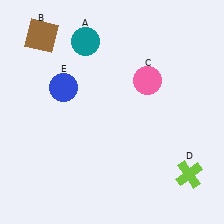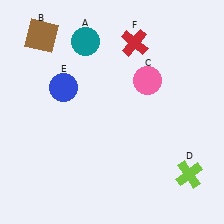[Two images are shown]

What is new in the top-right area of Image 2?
A red cross (F) was added in the top-right area of Image 2.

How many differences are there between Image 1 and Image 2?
There is 1 difference between the two images.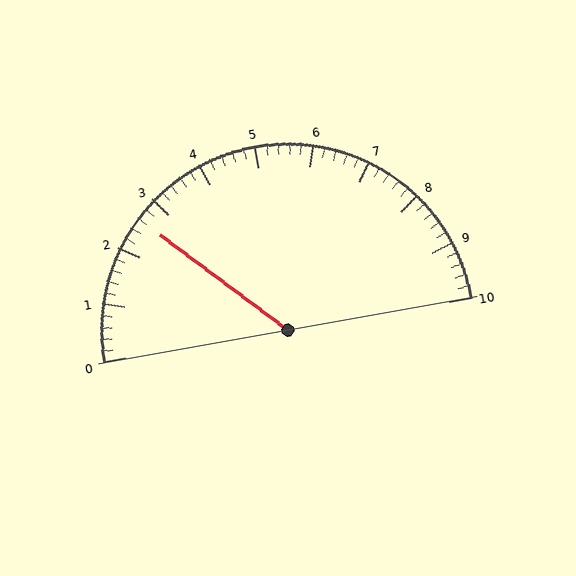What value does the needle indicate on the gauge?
The needle indicates approximately 2.6.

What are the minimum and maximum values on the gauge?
The gauge ranges from 0 to 10.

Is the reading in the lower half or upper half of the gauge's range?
The reading is in the lower half of the range (0 to 10).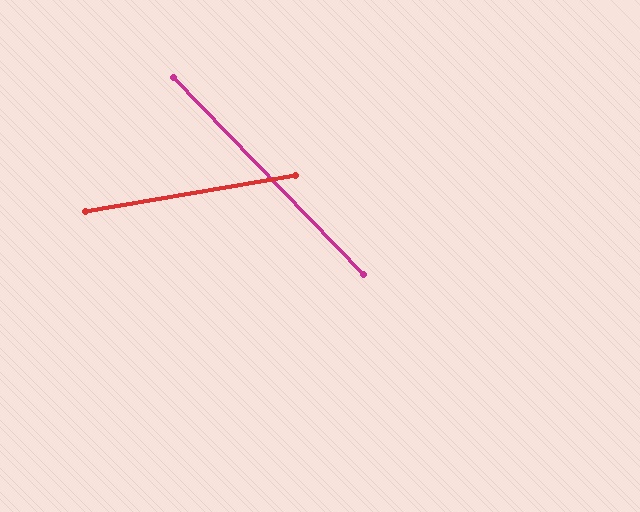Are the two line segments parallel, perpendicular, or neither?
Neither parallel nor perpendicular — they differ by about 56°.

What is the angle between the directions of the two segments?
Approximately 56 degrees.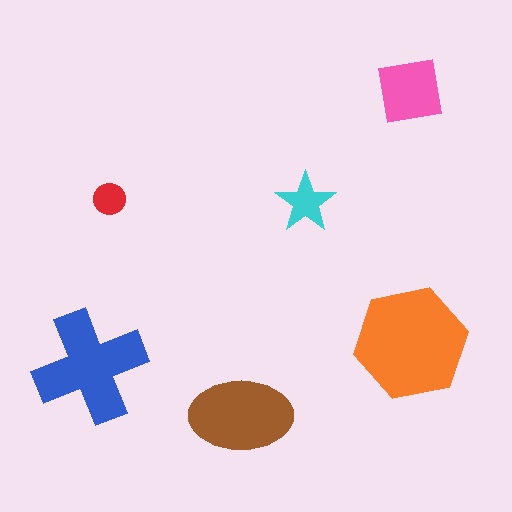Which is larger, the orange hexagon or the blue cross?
The orange hexagon.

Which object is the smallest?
The red circle.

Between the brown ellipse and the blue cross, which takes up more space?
The blue cross.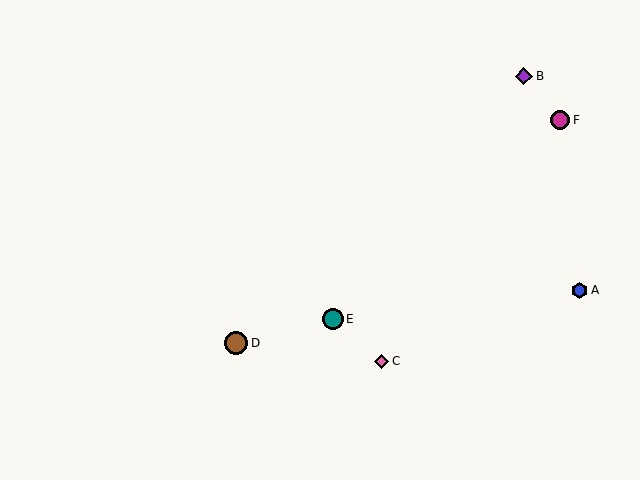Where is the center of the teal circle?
The center of the teal circle is at (333, 319).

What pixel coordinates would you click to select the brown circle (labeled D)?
Click at (236, 343) to select the brown circle D.